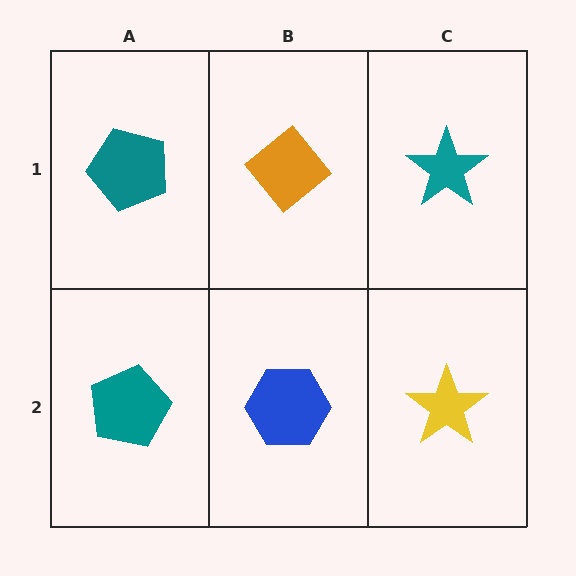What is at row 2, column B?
A blue hexagon.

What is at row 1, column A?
A teal pentagon.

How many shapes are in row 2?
3 shapes.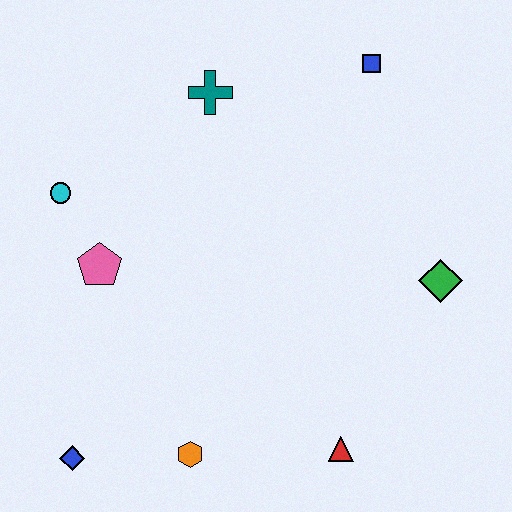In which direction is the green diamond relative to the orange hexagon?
The green diamond is to the right of the orange hexagon.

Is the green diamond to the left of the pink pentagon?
No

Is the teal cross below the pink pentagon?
No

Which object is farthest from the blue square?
The blue diamond is farthest from the blue square.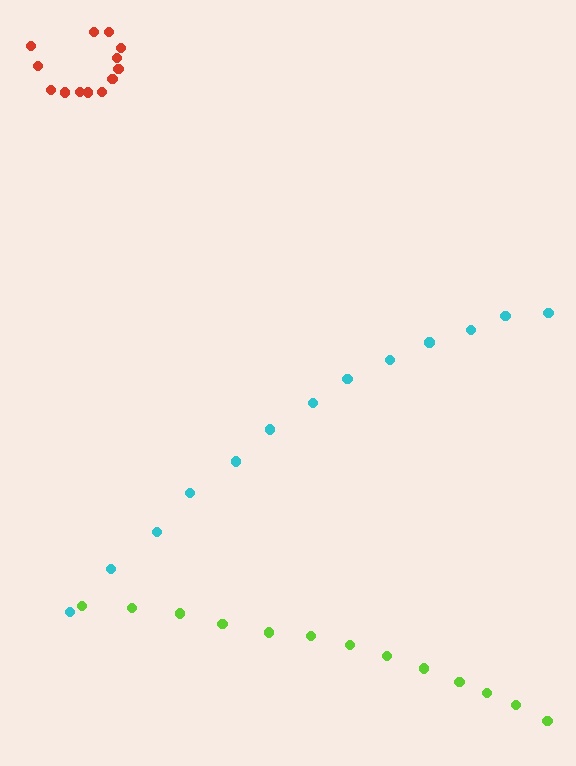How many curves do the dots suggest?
There are 3 distinct paths.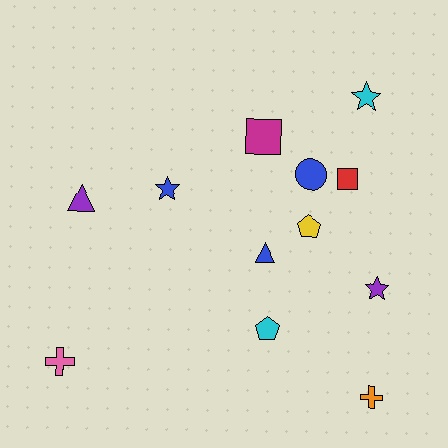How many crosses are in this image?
There are 2 crosses.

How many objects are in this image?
There are 12 objects.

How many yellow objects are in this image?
There is 1 yellow object.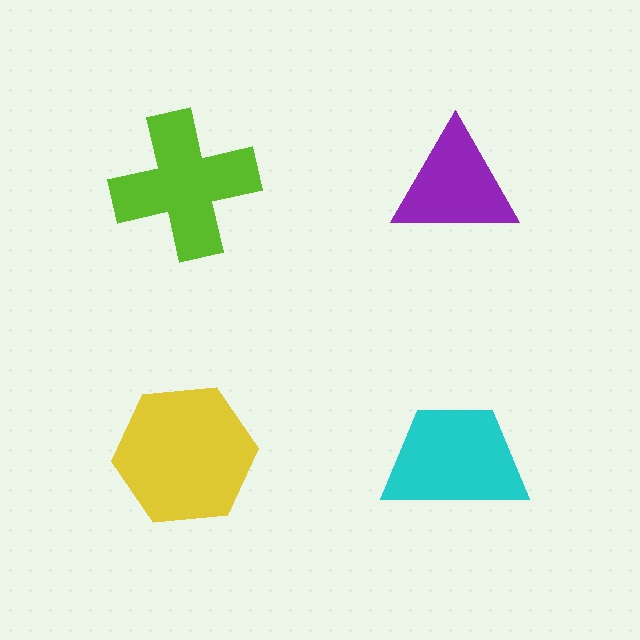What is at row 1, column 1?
A lime cross.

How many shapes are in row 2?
2 shapes.